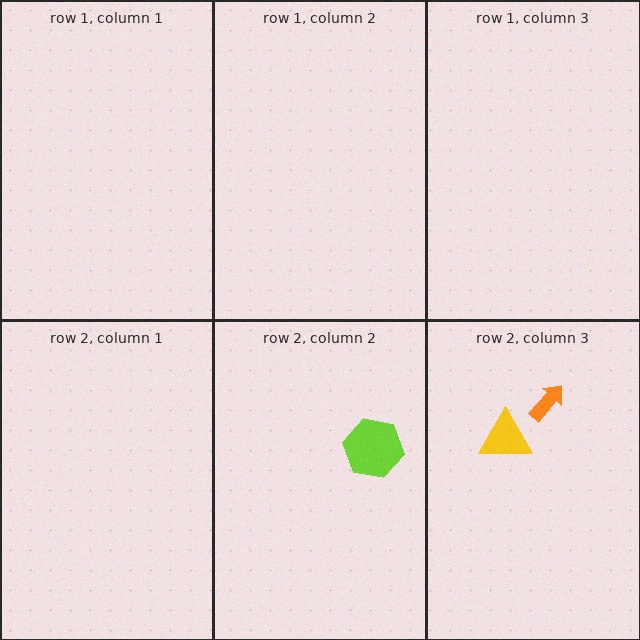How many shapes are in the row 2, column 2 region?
1.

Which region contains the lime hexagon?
The row 2, column 2 region.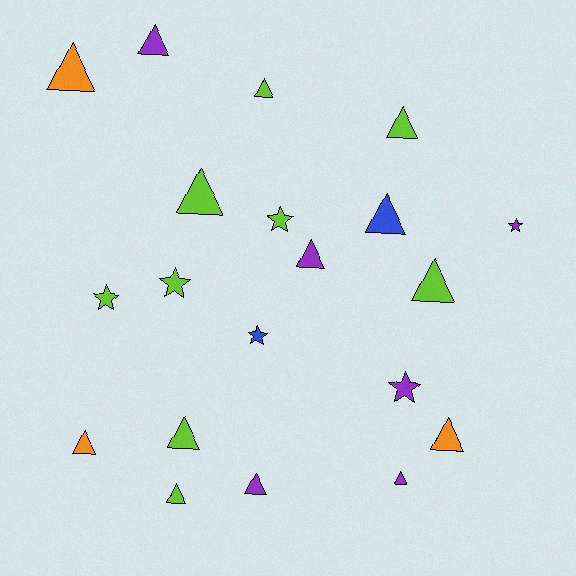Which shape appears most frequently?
Triangle, with 14 objects.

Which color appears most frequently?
Lime, with 9 objects.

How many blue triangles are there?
There is 1 blue triangle.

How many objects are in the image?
There are 20 objects.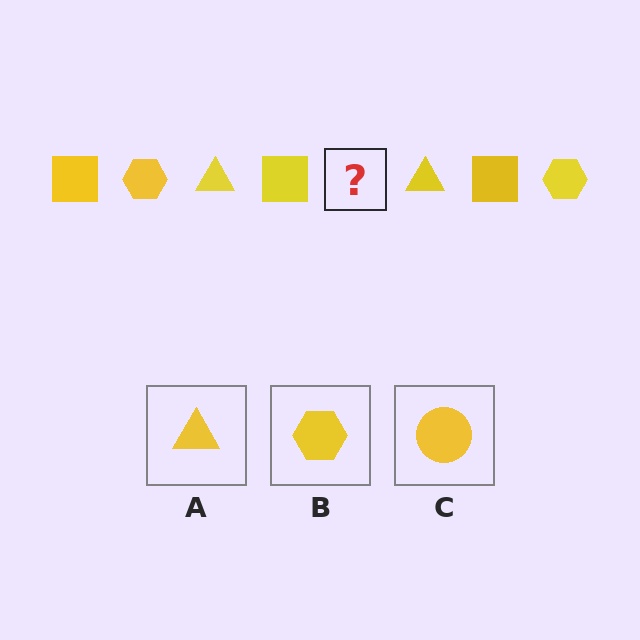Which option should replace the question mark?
Option B.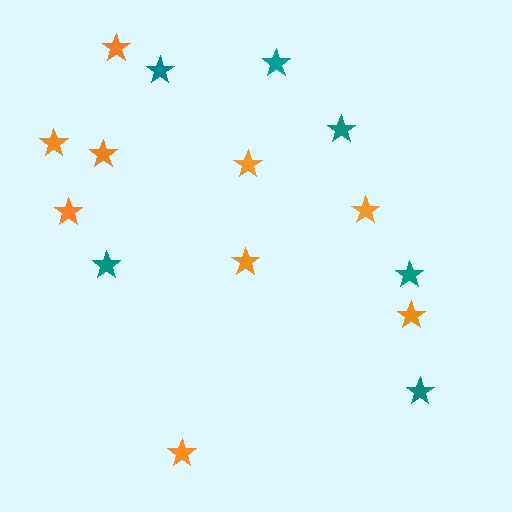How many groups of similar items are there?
There are 2 groups: one group of teal stars (6) and one group of orange stars (9).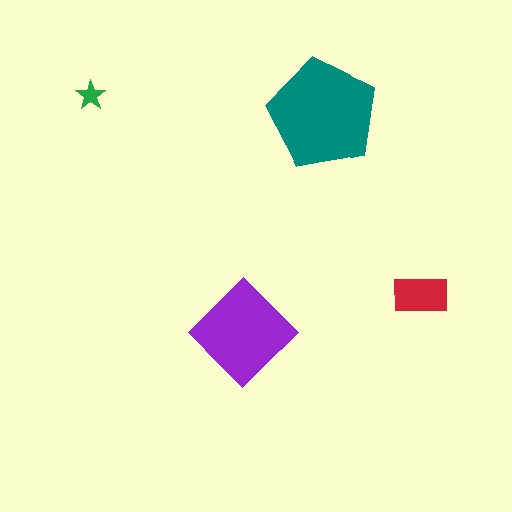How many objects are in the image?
There are 4 objects in the image.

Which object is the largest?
The teal pentagon.